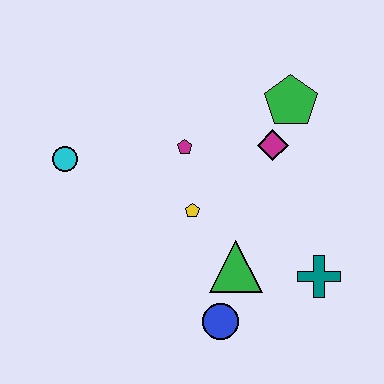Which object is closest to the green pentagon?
The magenta diamond is closest to the green pentagon.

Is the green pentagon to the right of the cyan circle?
Yes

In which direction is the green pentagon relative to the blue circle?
The green pentagon is above the blue circle.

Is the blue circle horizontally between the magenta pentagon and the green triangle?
Yes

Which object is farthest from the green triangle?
The cyan circle is farthest from the green triangle.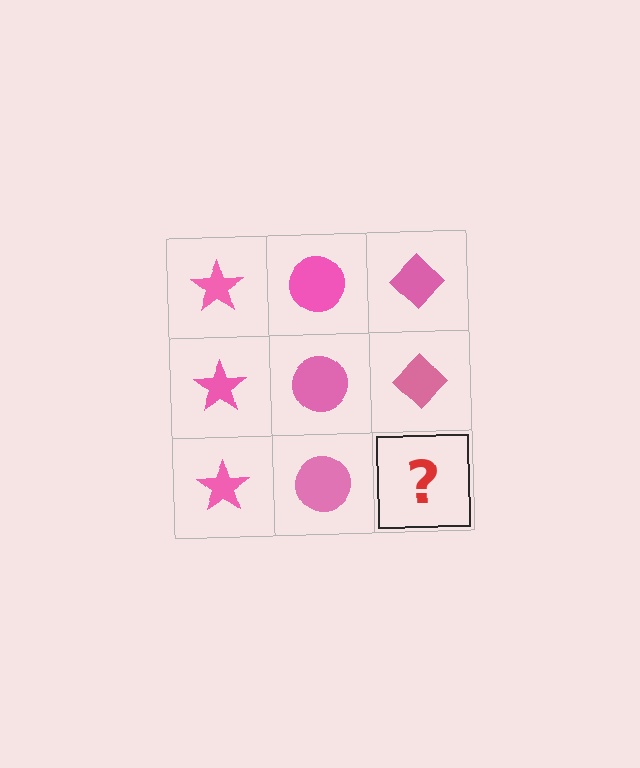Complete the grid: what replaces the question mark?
The question mark should be replaced with a pink diamond.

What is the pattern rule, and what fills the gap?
The rule is that each column has a consistent shape. The gap should be filled with a pink diamond.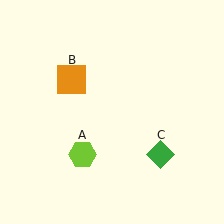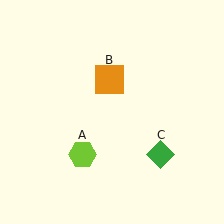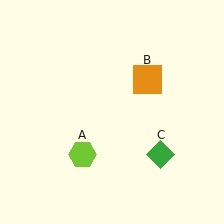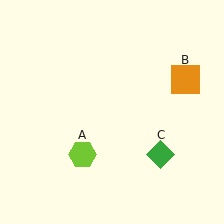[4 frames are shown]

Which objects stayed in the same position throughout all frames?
Lime hexagon (object A) and green diamond (object C) remained stationary.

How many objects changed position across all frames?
1 object changed position: orange square (object B).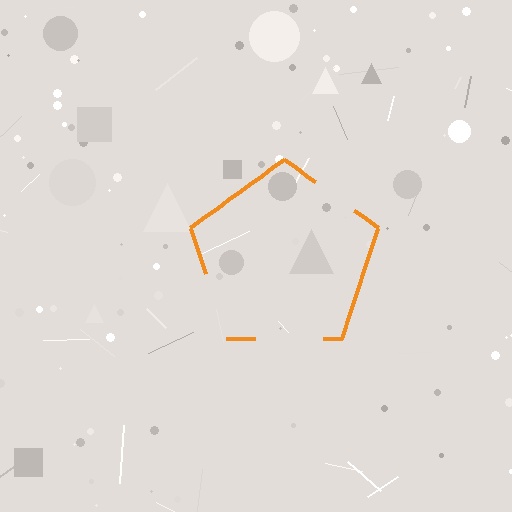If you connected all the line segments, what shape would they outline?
They would outline a pentagon.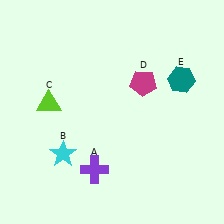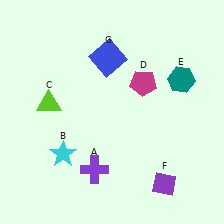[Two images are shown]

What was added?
A purple diamond (F), a blue square (G) were added in Image 2.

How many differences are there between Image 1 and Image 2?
There are 2 differences between the two images.